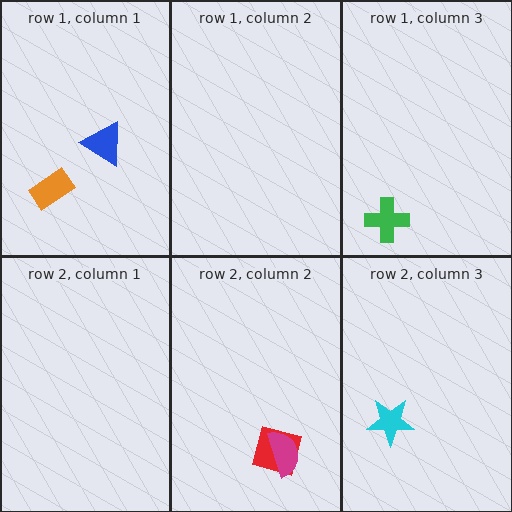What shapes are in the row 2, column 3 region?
The cyan star.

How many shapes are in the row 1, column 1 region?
2.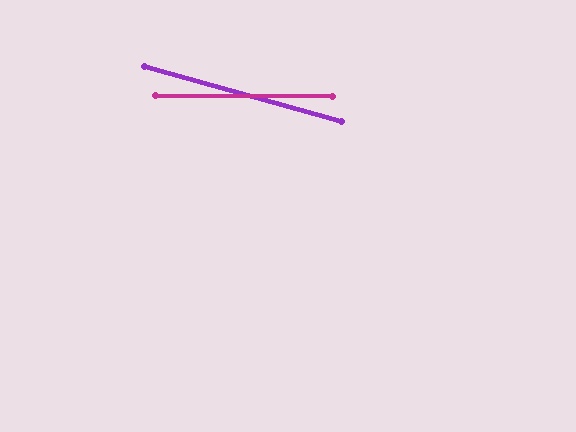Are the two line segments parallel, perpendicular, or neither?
Neither parallel nor perpendicular — they differ by about 15°.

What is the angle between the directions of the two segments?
Approximately 15 degrees.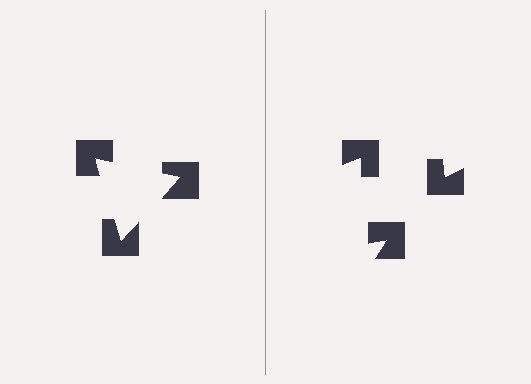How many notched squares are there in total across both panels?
6 — 3 on each side.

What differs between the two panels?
The notched squares are positioned identically on both sides; only the wedge orientations differ. On the left they align to a triangle; on the right they are misaligned.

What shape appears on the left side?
An illusory triangle.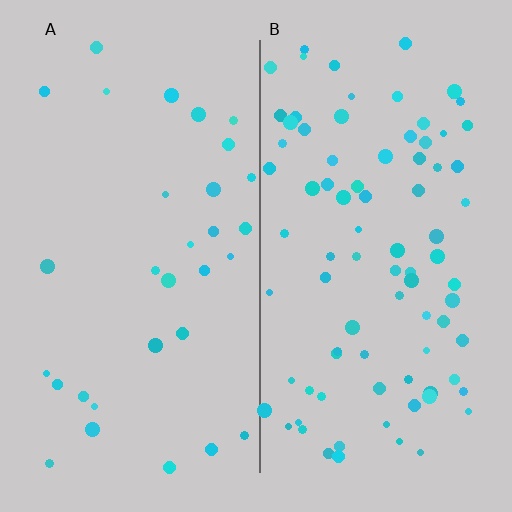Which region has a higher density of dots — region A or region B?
B (the right).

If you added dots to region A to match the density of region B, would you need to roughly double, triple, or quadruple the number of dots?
Approximately triple.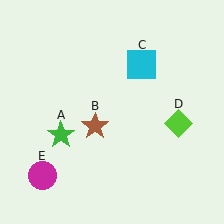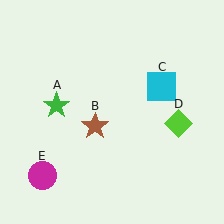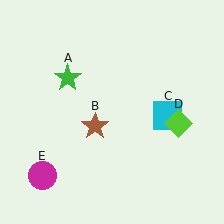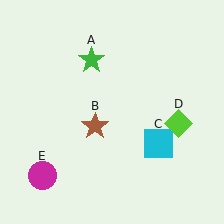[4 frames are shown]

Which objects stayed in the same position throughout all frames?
Brown star (object B) and lime diamond (object D) and magenta circle (object E) remained stationary.